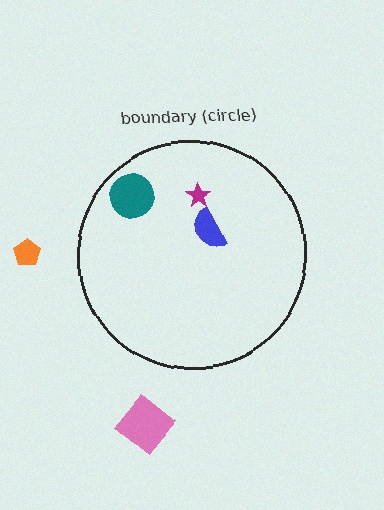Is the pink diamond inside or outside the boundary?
Outside.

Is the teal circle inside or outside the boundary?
Inside.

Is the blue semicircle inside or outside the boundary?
Inside.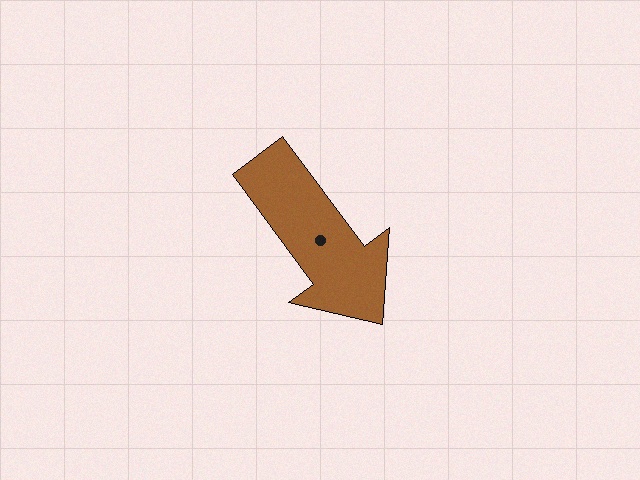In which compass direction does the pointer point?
Southeast.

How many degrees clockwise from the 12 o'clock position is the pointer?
Approximately 143 degrees.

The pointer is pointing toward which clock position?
Roughly 5 o'clock.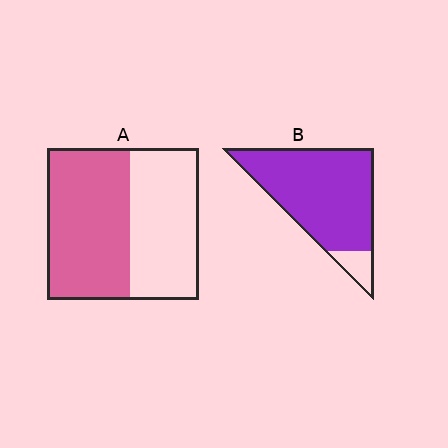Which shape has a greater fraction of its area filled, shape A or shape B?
Shape B.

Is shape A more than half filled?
Yes.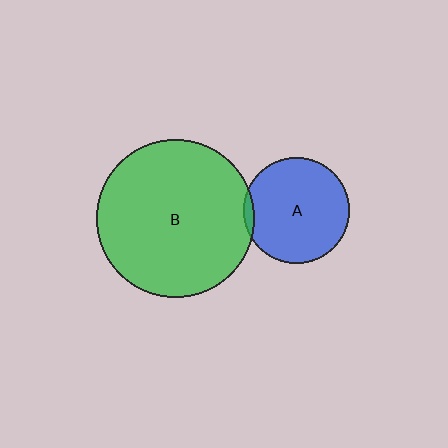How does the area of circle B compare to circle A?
Approximately 2.2 times.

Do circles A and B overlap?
Yes.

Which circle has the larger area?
Circle B (green).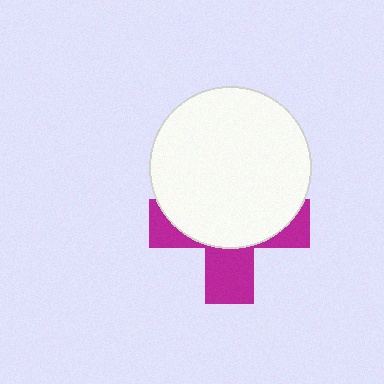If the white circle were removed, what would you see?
You would see the complete magenta cross.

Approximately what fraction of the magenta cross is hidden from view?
Roughly 61% of the magenta cross is hidden behind the white circle.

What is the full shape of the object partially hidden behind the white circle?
The partially hidden object is a magenta cross.